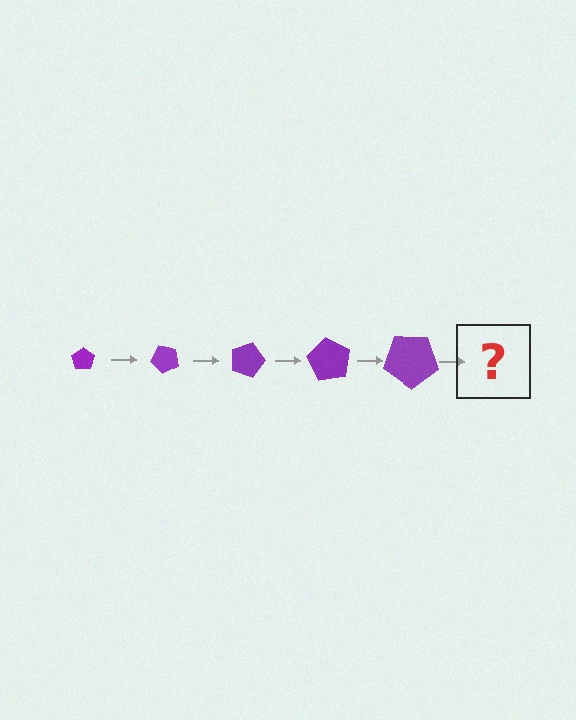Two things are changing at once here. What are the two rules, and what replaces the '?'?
The two rules are that the pentagon grows larger each step and it rotates 45 degrees each step. The '?' should be a pentagon, larger than the previous one and rotated 225 degrees from the start.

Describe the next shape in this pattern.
It should be a pentagon, larger than the previous one and rotated 225 degrees from the start.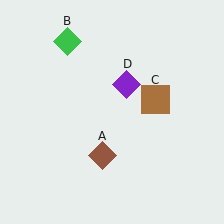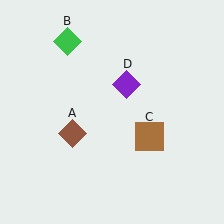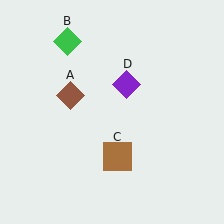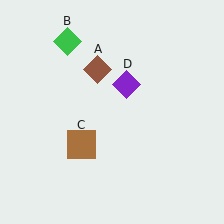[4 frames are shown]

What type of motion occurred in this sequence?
The brown diamond (object A), brown square (object C) rotated clockwise around the center of the scene.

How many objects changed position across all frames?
2 objects changed position: brown diamond (object A), brown square (object C).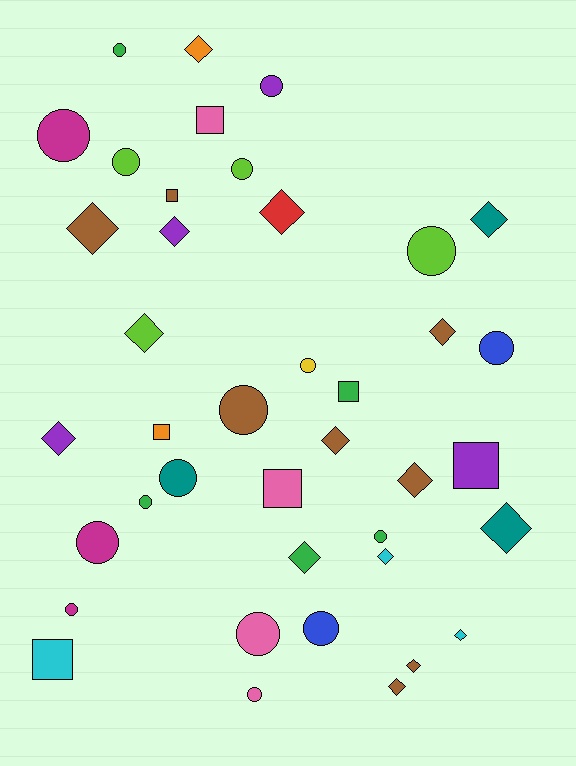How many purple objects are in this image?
There are 4 purple objects.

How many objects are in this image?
There are 40 objects.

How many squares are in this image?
There are 7 squares.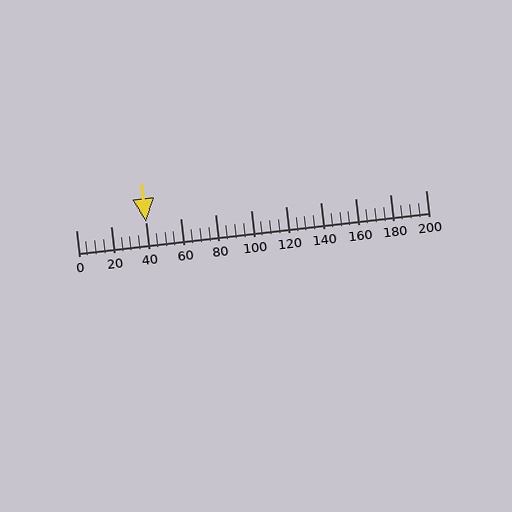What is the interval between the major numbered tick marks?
The major tick marks are spaced 20 units apart.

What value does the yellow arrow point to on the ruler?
The yellow arrow points to approximately 40.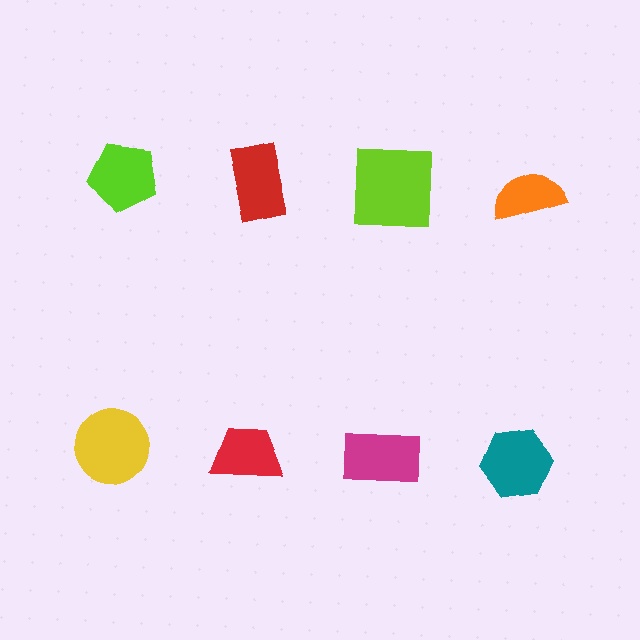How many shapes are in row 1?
4 shapes.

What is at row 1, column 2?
A red rectangle.